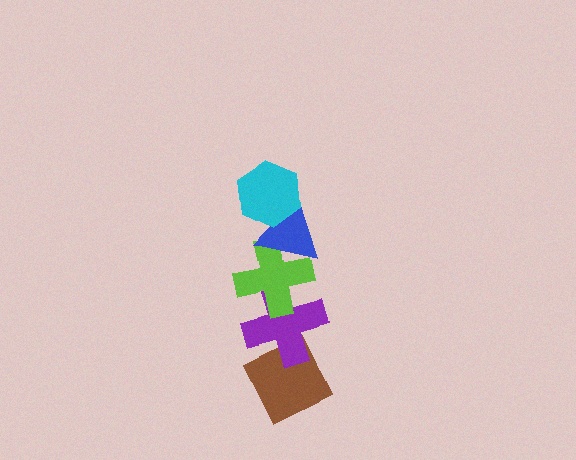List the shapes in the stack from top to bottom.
From top to bottom: the cyan hexagon, the blue triangle, the lime cross, the purple cross, the brown diamond.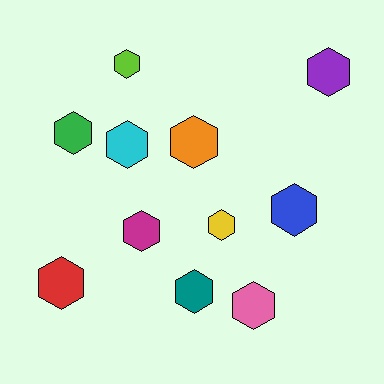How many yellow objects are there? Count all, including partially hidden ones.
There is 1 yellow object.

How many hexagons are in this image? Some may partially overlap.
There are 11 hexagons.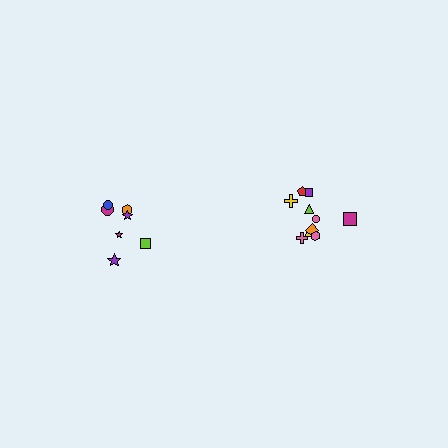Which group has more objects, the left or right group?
The right group.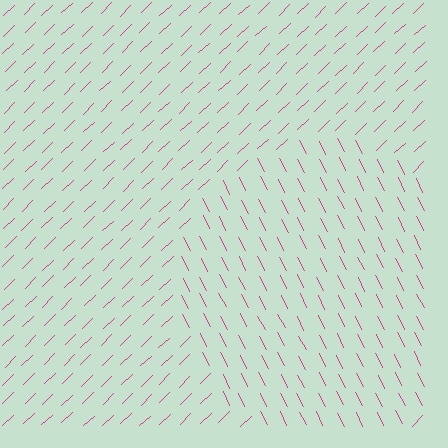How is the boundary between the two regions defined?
The boundary is defined purely by a change in line orientation (approximately 73 degrees difference). All lines are the same color and thickness.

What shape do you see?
I see a circle.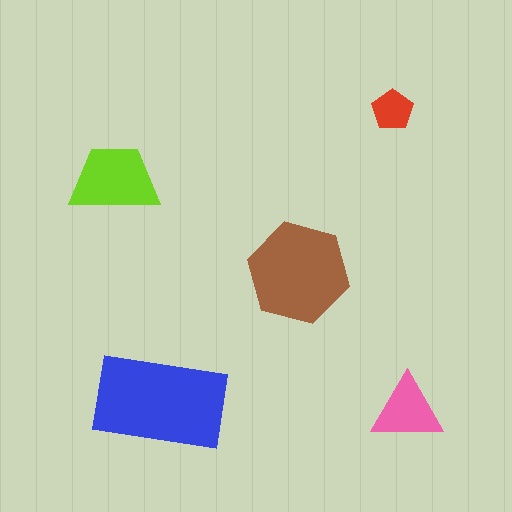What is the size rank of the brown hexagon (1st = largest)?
2nd.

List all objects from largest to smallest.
The blue rectangle, the brown hexagon, the lime trapezoid, the pink triangle, the red pentagon.